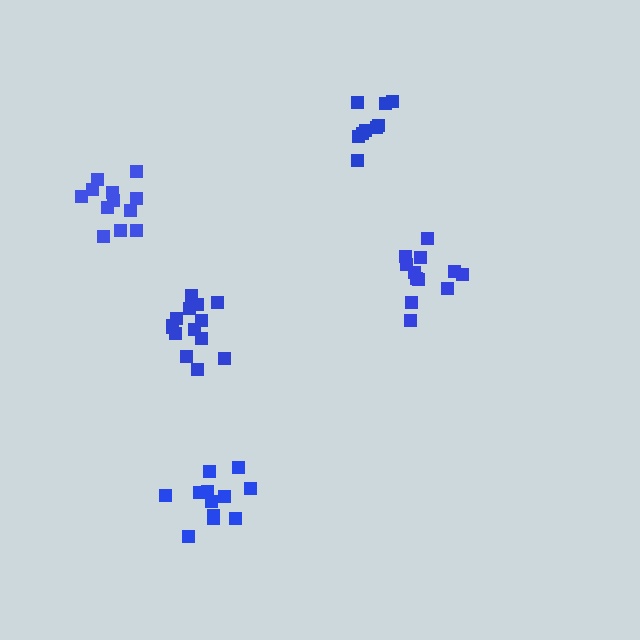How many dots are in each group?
Group 1: 12 dots, Group 2: 9 dots, Group 3: 14 dots, Group 4: 13 dots, Group 5: 12 dots (60 total).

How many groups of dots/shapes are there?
There are 5 groups.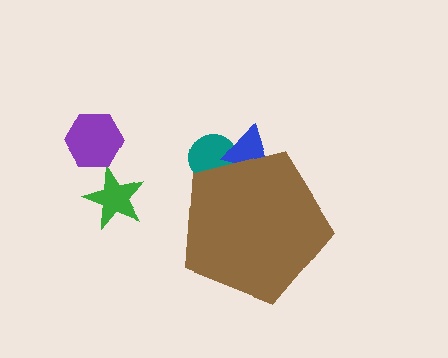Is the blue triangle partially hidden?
Yes, the blue triangle is partially hidden behind the brown pentagon.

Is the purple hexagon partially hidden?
No, the purple hexagon is fully visible.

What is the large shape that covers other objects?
A brown pentagon.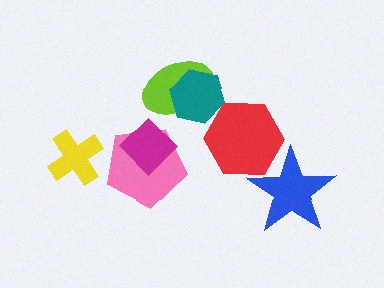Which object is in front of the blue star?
The red hexagon is in front of the blue star.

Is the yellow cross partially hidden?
No, no other shape covers it.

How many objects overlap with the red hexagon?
1 object overlaps with the red hexagon.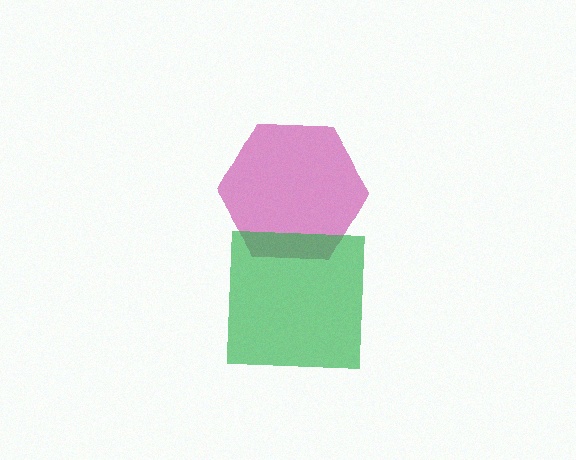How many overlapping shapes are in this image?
There are 2 overlapping shapes in the image.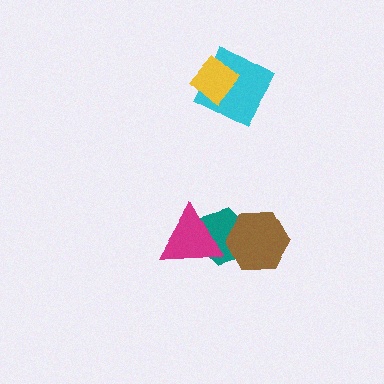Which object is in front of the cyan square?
The yellow diamond is in front of the cyan square.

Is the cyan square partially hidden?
Yes, it is partially covered by another shape.